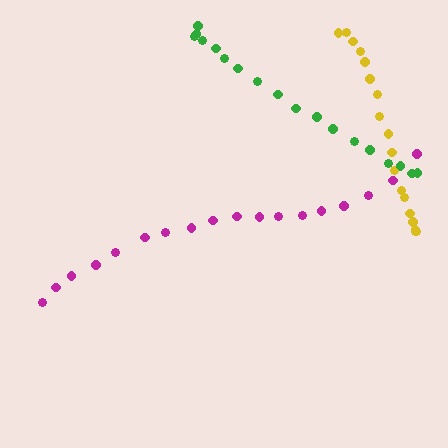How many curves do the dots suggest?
There are 3 distinct paths.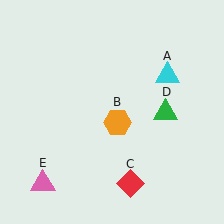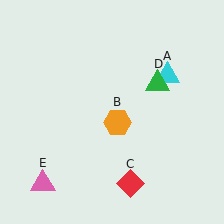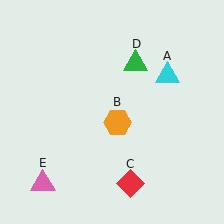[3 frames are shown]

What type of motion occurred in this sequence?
The green triangle (object D) rotated counterclockwise around the center of the scene.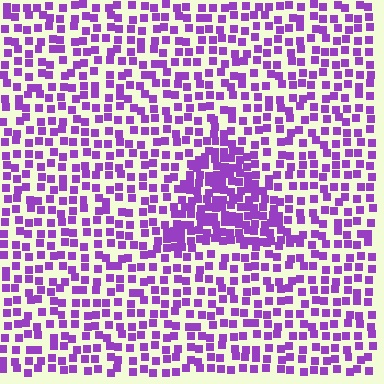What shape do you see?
I see a triangle.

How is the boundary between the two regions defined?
The boundary is defined by a change in element density (approximately 2.0x ratio). All elements are the same color, size, and shape.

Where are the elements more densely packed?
The elements are more densely packed inside the triangle boundary.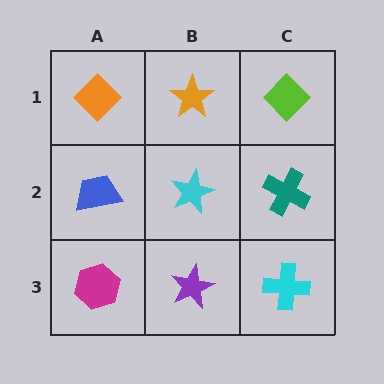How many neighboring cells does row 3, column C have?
2.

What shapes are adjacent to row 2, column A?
An orange diamond (row 1, column A), a magenta hexagon (row 3, column A), a cyan star (row 2, column B).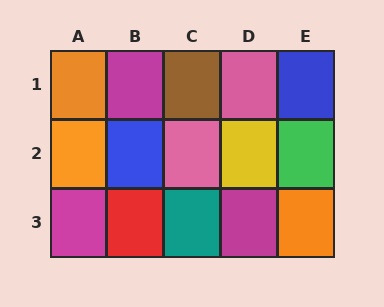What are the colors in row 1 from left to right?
Orange, magenta, brown, pink, blue.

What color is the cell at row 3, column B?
Red.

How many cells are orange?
3 cells are orange.